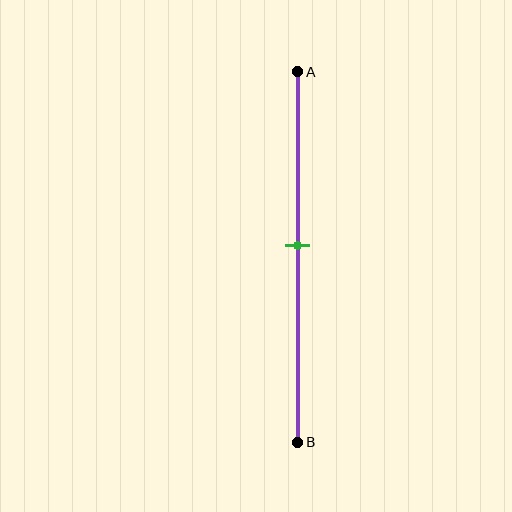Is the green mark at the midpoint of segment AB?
No, the mark is at about 45% from A, not at the 50% midpoint.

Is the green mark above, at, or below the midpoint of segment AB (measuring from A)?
The green mark is above the midpoint of segment AB.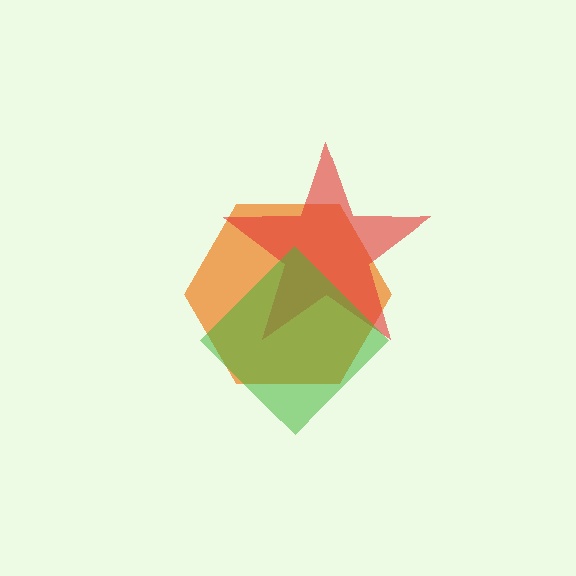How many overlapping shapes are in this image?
There are 3 overlapping shapes in the image.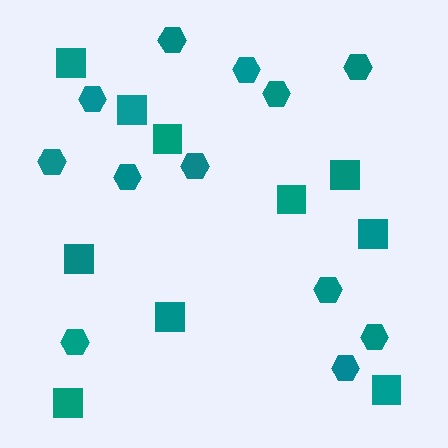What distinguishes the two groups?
There are 2 groups: one group of hexagons (12) and one group of squares (10).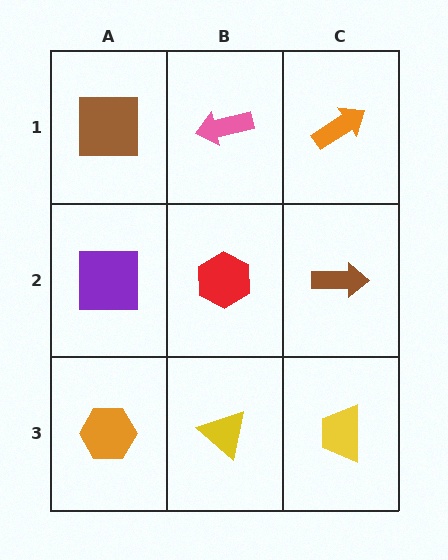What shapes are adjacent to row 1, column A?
A purple square (row 2, column A), a pink arrow (row 1, column B).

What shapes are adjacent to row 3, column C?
A brown arrow (row 2, column C), a yellow triangle (row 3, column B).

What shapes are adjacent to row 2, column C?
An orange arrow (row 1, column C), a yellow trapezoid (row 3, column C), a red hexagon (row 2, column B).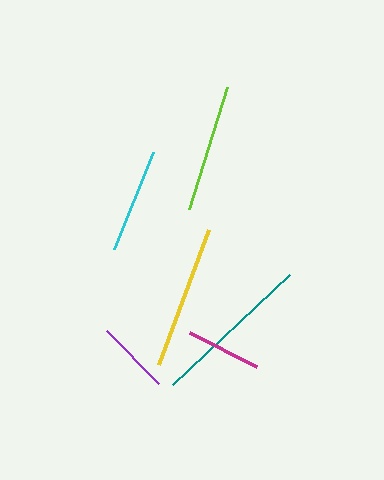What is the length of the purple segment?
The purple segment is approximately 74 pixels long.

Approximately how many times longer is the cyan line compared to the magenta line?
The cyan line is approximately 1.4 times the length of the magenta line.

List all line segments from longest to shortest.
From longest to shortest: teal, yellow, lime, cyan, magenta, purple.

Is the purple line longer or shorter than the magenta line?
The magenta line is longer than the purple line.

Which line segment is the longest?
The teal line is the longest at approximately 160 pixels.